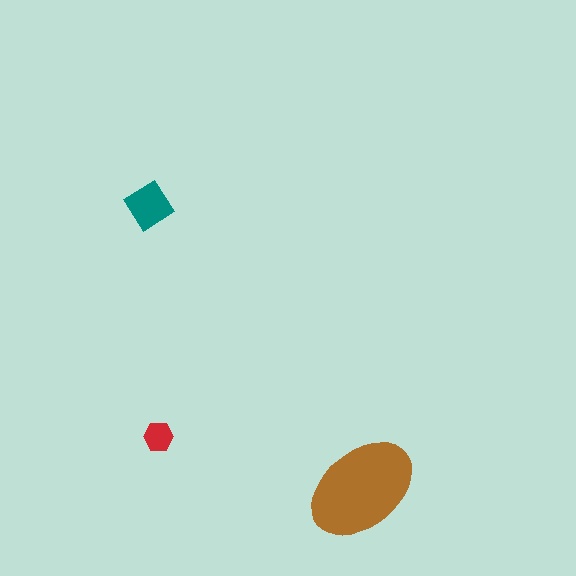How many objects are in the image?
There are 3 objects in the image.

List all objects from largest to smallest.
The brown ellipse, the teal diamond, the red hexagon.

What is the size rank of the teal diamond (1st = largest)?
2nd.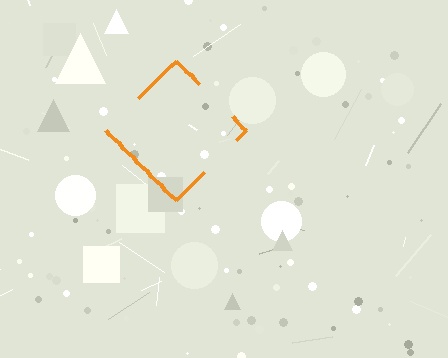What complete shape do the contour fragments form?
The contour fragments form a diamond.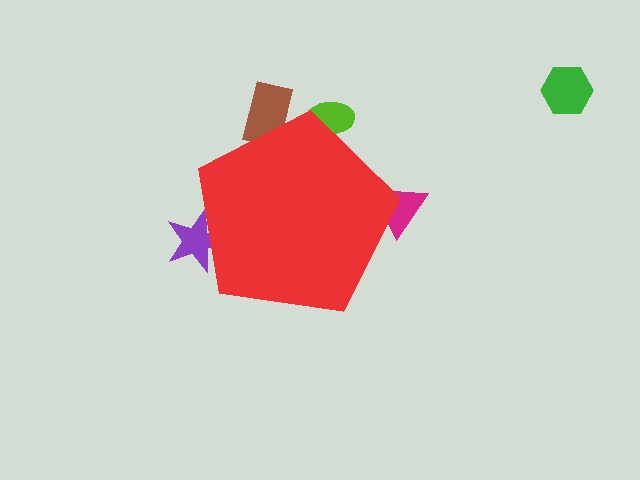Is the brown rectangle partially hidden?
Yes, the brown rectangle is partially hidden behind the red pentagon.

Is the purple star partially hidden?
Yes, the purple star is partially hidden behind the red pentagon.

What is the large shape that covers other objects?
A red pentagon.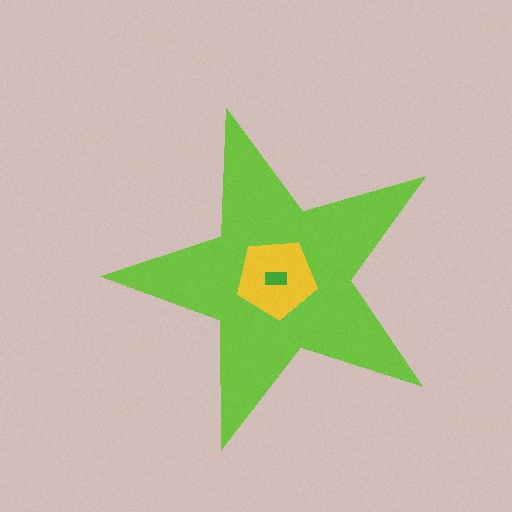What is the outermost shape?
The lime star.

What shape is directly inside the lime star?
The yellow pentagon.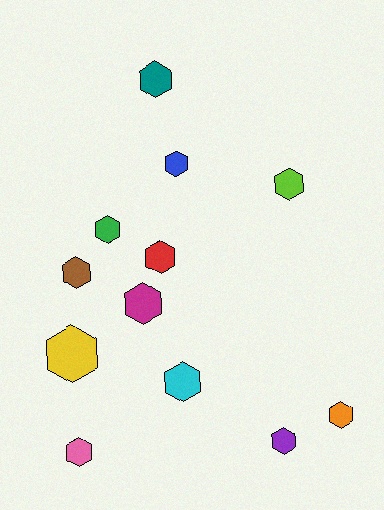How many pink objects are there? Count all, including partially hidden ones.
There is 1 pink object.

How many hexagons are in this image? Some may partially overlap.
There are 12 hexagons.